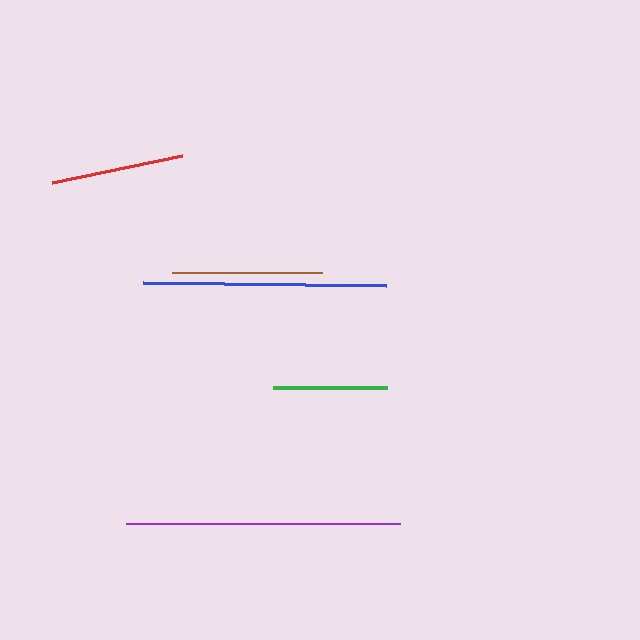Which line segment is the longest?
The purple line is the longest at approximately 274 pixels.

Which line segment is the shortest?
The green line is the shortest at approximately 114 pixels.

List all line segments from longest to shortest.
From longest to shortest: purple, blue, brown, red, green.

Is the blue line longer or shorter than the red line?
The blue line is longer than the red line.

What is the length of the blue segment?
The blue segment is approximately 244 pixels long.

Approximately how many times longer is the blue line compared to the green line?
The blue line is approximately 2.1 times the length of the green line.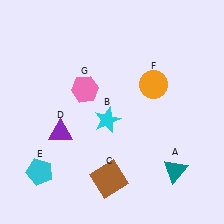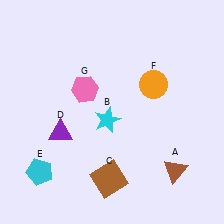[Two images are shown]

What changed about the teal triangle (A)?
In Image 1, A is teal. In Image 2, it changed to brown.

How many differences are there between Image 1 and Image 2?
There is 1 difference between the two images.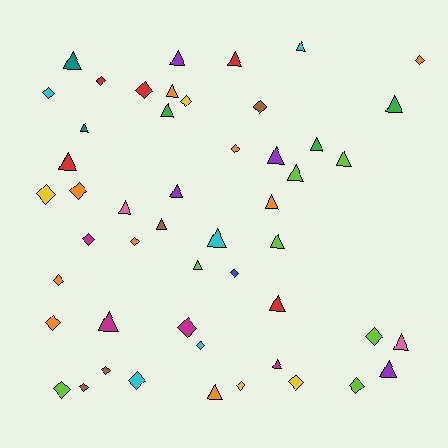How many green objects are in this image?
There are 3 green objects.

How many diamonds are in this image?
There are 24 diamonds.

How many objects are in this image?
There are 50 objects.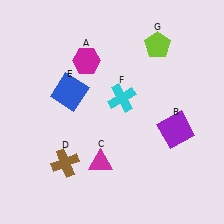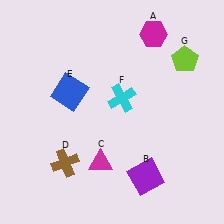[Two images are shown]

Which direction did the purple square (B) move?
The purple square (B) moved down.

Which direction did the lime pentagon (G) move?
The lime pentagon (G) moved right.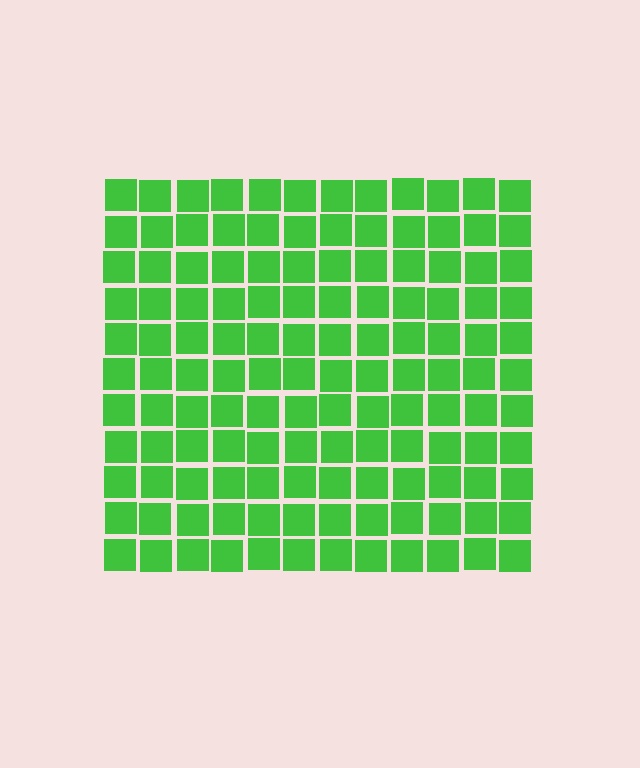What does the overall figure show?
The overall figure shows a square.